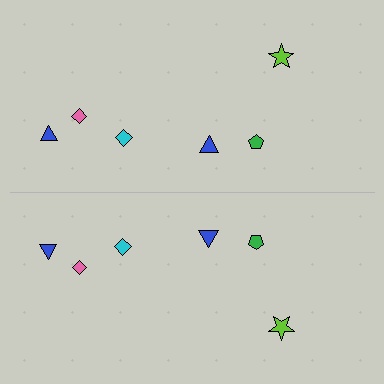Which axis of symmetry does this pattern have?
The pattern has a horizontal axis of symmetry running through the center of the image.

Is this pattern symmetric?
Yes, this pattern has bilateral (reflection) symmetry.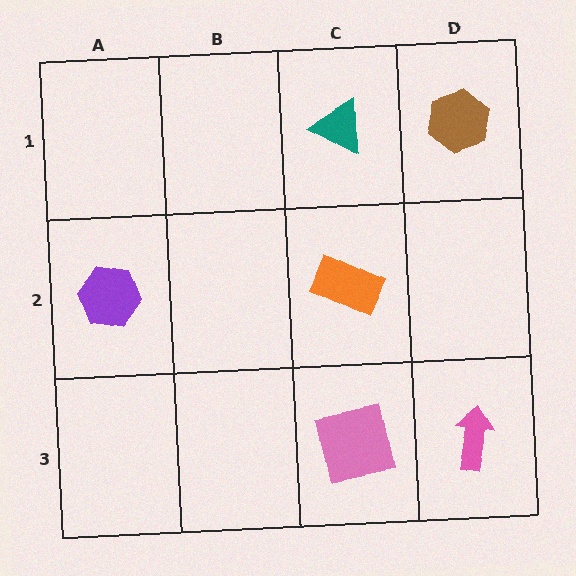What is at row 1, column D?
A brown hexagon.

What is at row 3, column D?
A pink arrow.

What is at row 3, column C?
A pink square.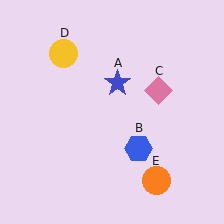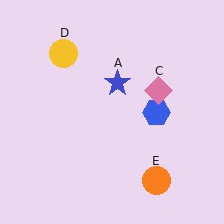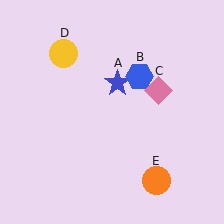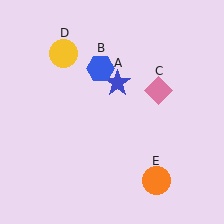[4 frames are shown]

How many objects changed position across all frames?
1 object changed position: blue hexagon (object B).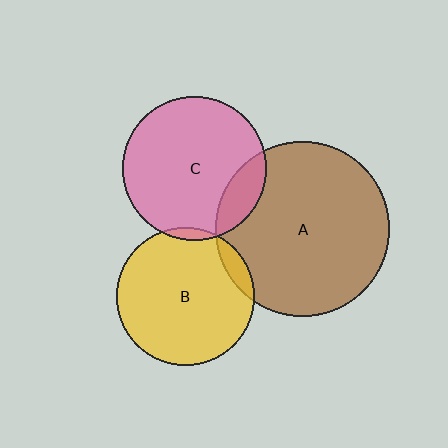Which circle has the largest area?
Circle A (brown).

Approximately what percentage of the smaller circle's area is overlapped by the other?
Approximately 10%.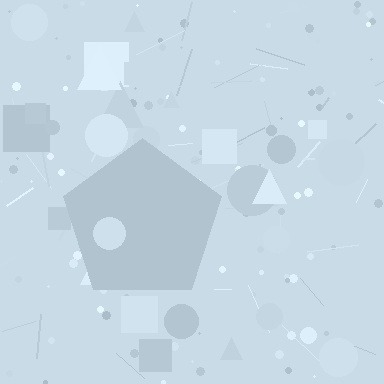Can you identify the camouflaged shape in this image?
The camouflaged shape is a pentagon.